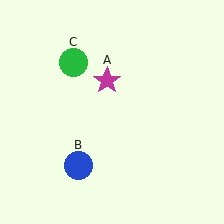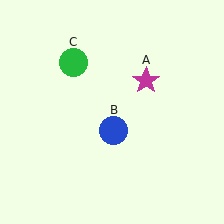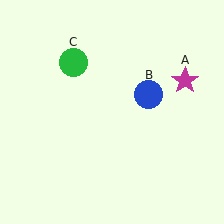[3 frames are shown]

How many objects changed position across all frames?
2 objects changed position: magenta star (object A), blue circle (object B).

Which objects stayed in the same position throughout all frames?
Green circle (object C) remained stationary.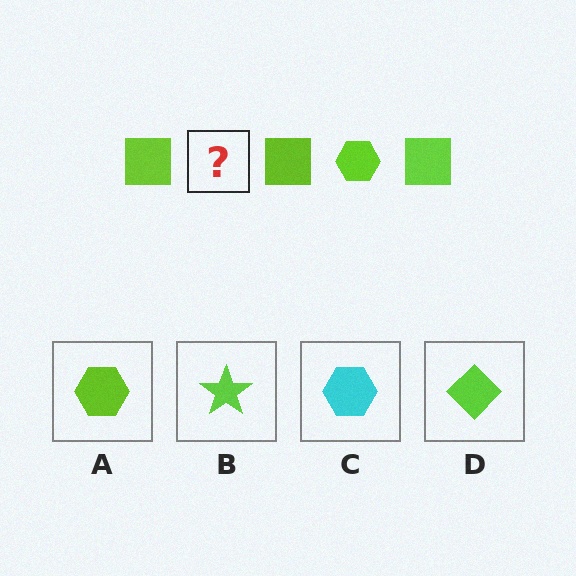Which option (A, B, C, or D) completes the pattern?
A.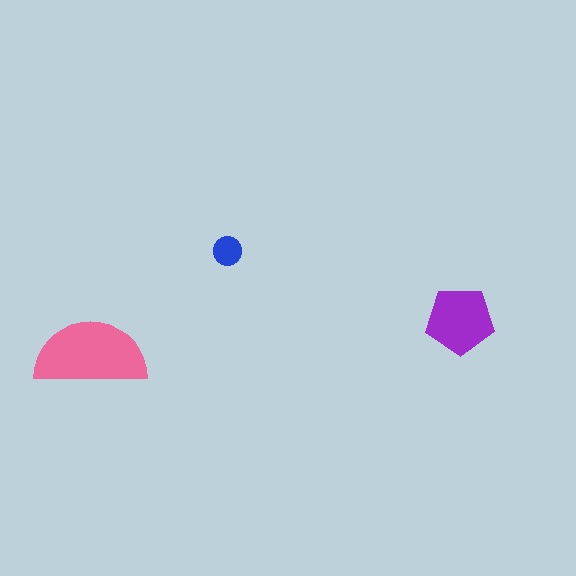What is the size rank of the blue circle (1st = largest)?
3rd.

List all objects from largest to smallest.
The pink semicircle, the purple pentagon, the blue circle.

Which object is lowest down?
The pink semicircle is bottommost.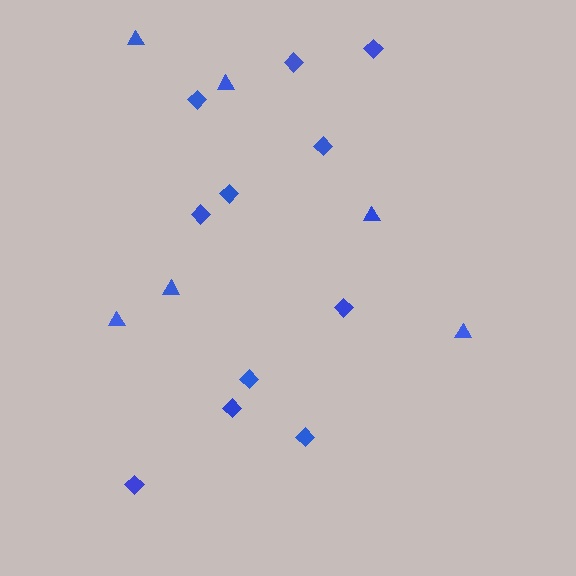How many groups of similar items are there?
There are 2 groups: one group of diamonds (11) and one group of triangles (6).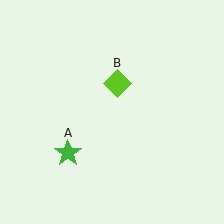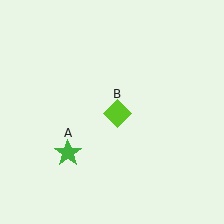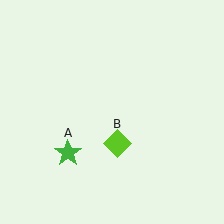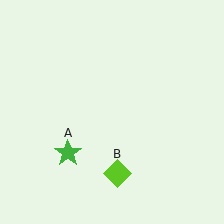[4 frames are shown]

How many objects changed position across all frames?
1 object changed position: lime diamond (object B).